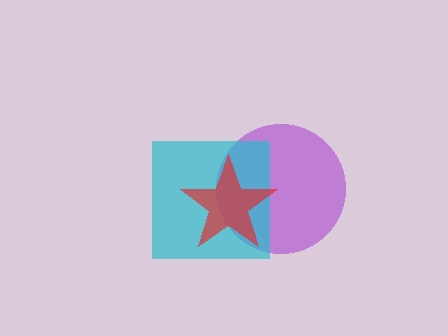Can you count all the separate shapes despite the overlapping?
Yes, there are 3 separate shapes.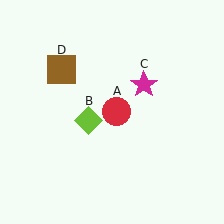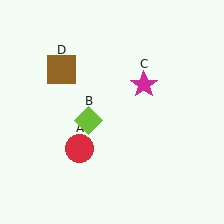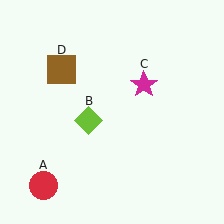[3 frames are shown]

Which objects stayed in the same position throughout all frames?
Lime diamond (object B) and magenta star (object C) and brown square (object D) remained stationary.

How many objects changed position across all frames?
1 object changed position: red circle (object A).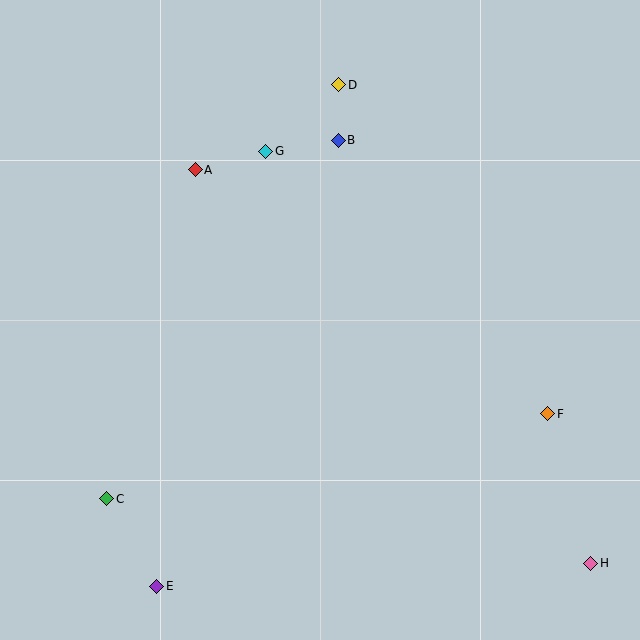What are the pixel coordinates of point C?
Point C is at (107, 499).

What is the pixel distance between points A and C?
The distance between A and C is 341 pixels.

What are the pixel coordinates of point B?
Point B is at (338, 140).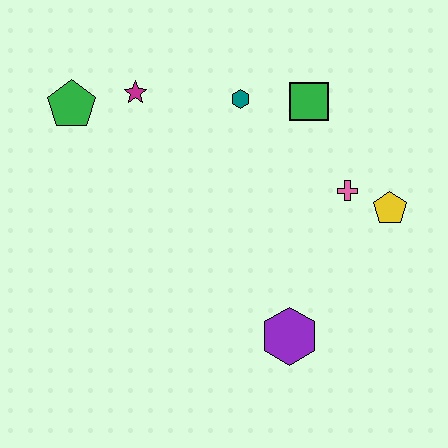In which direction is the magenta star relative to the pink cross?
The magenta star is to the left of the pink cross.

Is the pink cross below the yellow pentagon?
No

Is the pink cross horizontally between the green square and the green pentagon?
No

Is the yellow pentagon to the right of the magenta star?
Yes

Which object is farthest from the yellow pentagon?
The green pentagon is farthest from the yellow pentagon.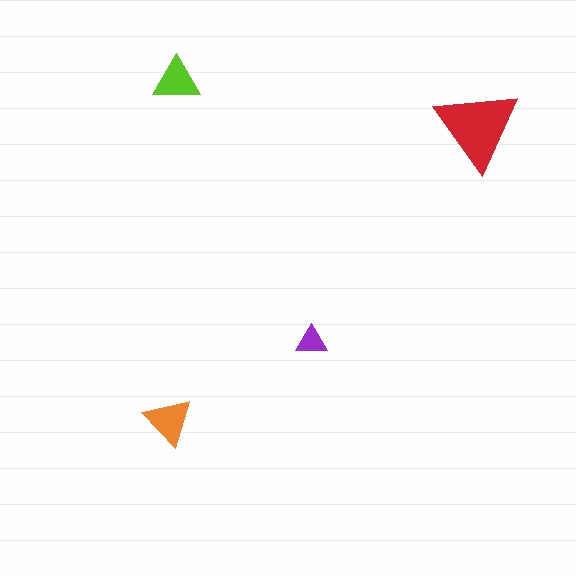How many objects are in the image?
There are 4 objects in the image.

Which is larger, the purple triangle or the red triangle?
The red one.